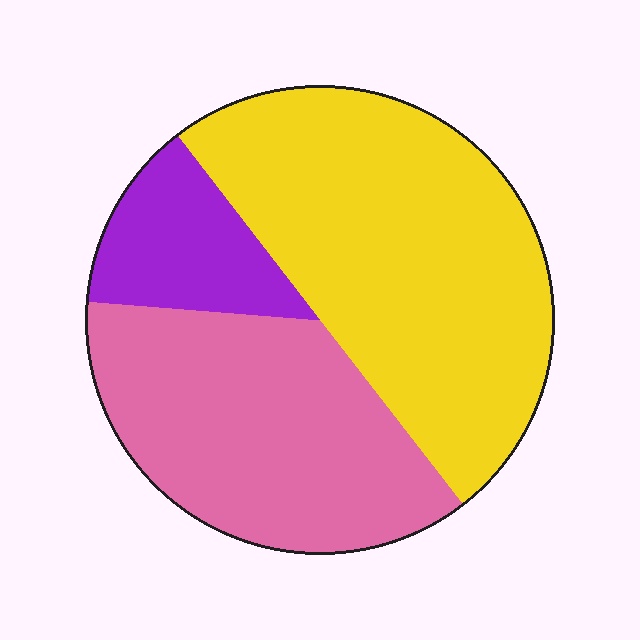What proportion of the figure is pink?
Pink covers roughly 35% of the figure.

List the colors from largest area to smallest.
From largest to smallest: yellow, pink, purple.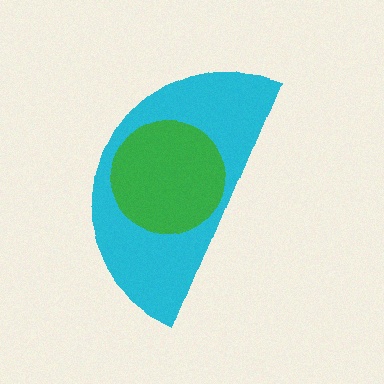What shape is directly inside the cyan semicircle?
The green circle.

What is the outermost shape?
The cyan semicircle.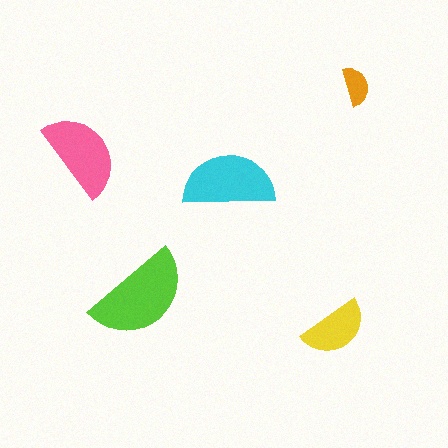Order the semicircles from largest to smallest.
the lime one, the cyan one, the pink one, the yellow one, the orange one.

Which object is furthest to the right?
The orange semicircle is rightmost.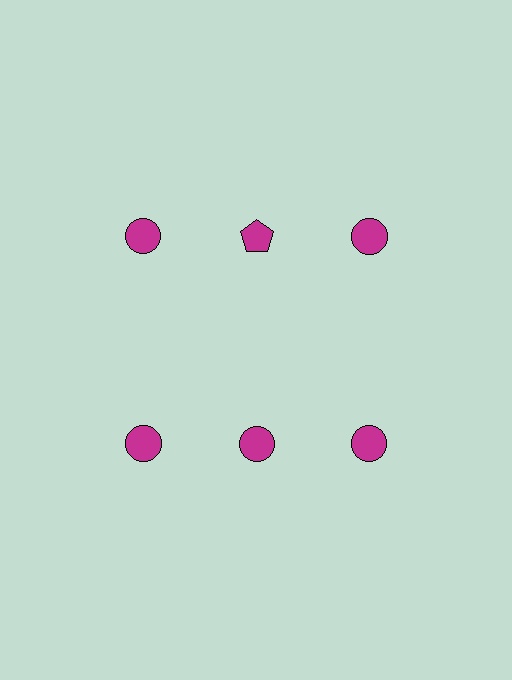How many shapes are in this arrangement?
There are 6 shapes arranged in a grid pattern.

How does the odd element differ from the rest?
It has a different shape: pentagon instead of circle.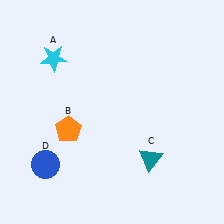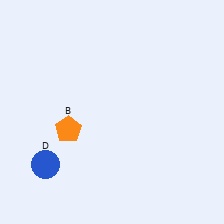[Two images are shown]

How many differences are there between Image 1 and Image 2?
There are 2 differences between the two images.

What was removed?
The teal triangle (C), the cyan star (A) were removed in Image 2.